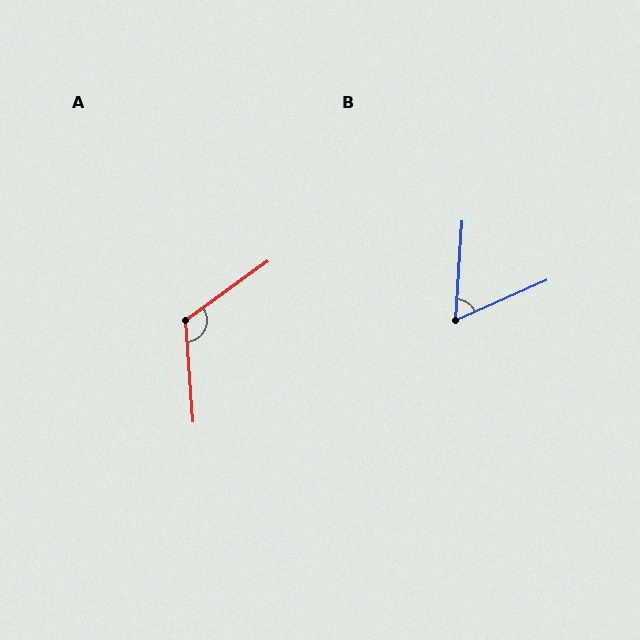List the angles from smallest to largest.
B (63°), A (121°).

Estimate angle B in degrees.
Approximately 63 degrees.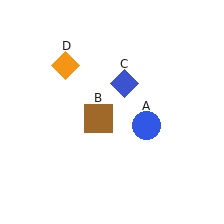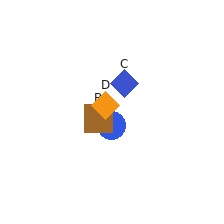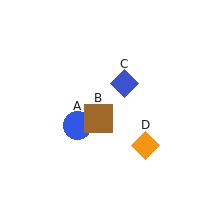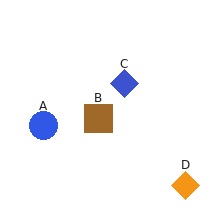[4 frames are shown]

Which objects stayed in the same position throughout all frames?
Brown square (object B) and blue diamond (object C) remained stationary.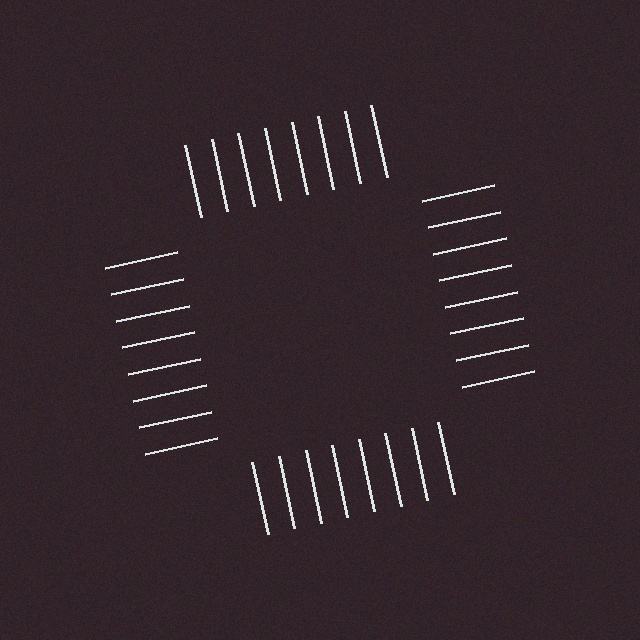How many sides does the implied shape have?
4 sides — the line-ends trace a square.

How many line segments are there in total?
32 — 8 along each of the 4 edges.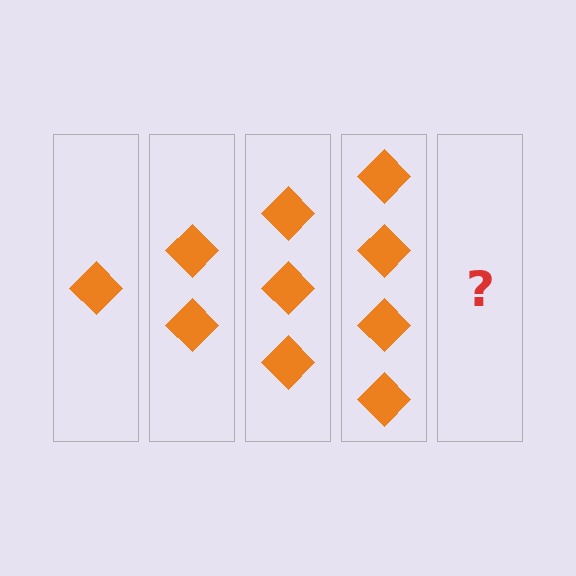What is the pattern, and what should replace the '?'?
The pattern is that each step adds one more diamond. The '?' should be 5 diamonds.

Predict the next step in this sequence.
The next step is 5 diamonds.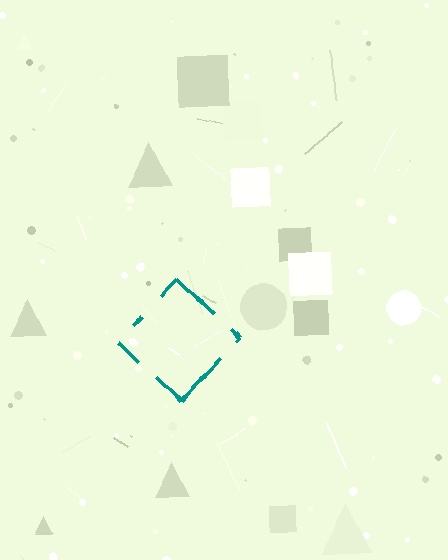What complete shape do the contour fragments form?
The contour fragments form a diamond.